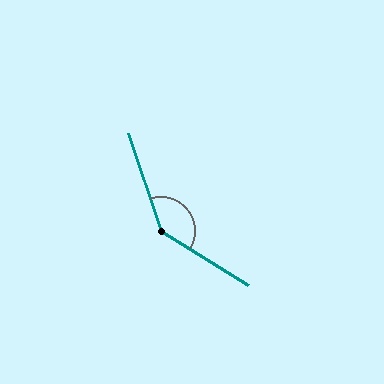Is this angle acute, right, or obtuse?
It is obtuse.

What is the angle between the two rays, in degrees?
Approximately 140 degrees.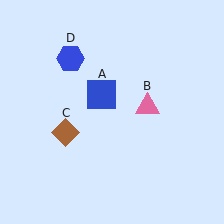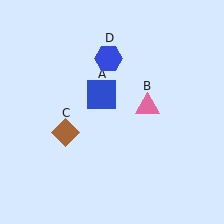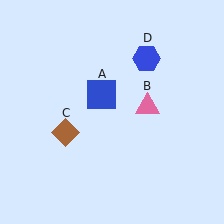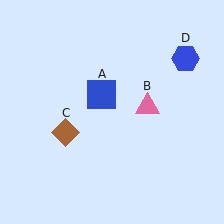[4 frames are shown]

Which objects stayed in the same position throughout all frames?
Blue square (object A) and pink triangle (object B) and brown diamond (object C) remained stationary.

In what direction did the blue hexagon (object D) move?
The blue hexagon (object D) moved right.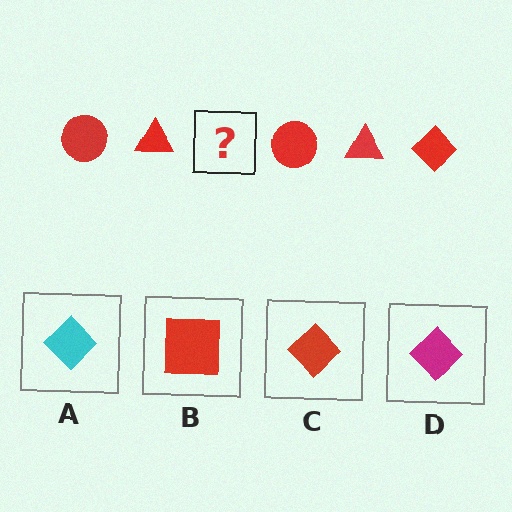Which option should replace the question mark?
Option C.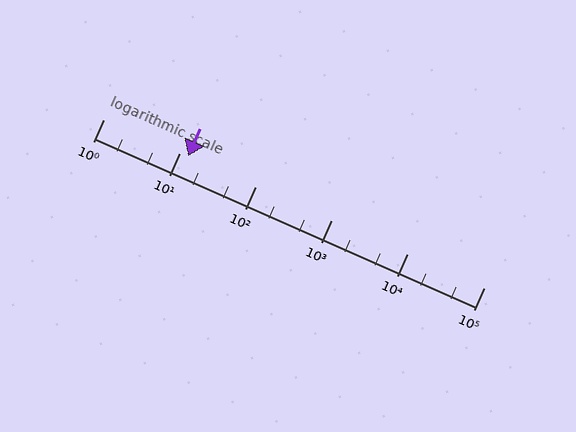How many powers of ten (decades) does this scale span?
The scale spans 5 decades, from 1 to 100000.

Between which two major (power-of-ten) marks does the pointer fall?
The pointer is between 10 and 100.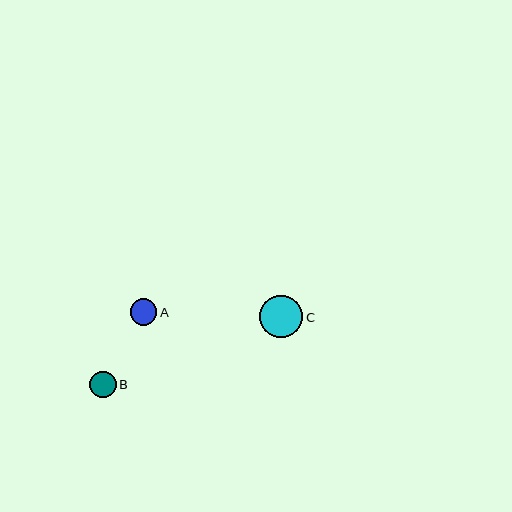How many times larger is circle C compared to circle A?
Circle C is approximately 1.6 times the size of circle A.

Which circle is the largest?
Circle C is the largest with a size of approximately 43 pixels.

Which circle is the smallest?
Circle B is the smallest with a size of approximately 26 pixels.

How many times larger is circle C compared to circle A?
Circle C is approximately 1.6 times the size of circle A.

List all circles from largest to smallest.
From largest to smallest: C, A, B.